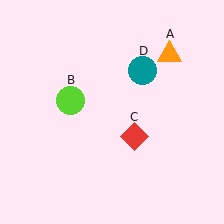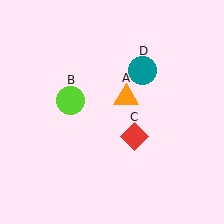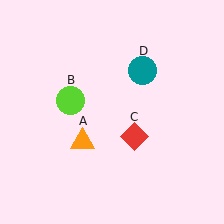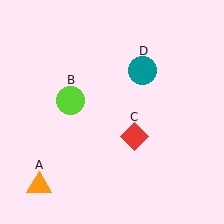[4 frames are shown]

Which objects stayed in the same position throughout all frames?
Lime circle (object B) and red diamond (object C) and teal circle (object D) remained stationary.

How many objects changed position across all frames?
1 object changed position: orange triangle (object A).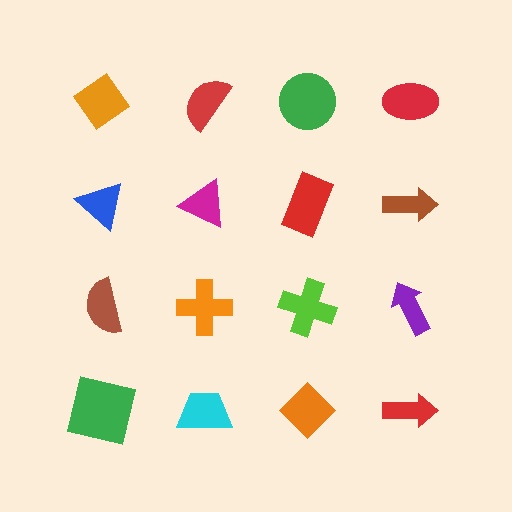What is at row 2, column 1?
A blue triangle.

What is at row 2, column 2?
A magenta triangle.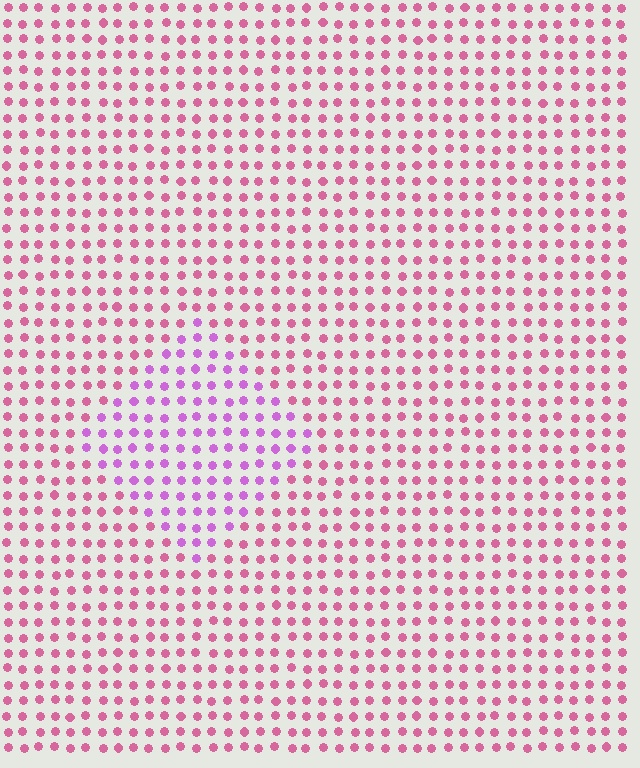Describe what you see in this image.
The image is filled with small pink elements in a uniform arrangement. A diamond-shaped region is visible where the elements are tinted to a slightly different hue, forming a subtle color boundary.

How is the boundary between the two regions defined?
The boundary is defined purely by a slight shift in hue (about 37 degrees). Spacing, size, and orientation are identical on both sides.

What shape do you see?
I see a diamond.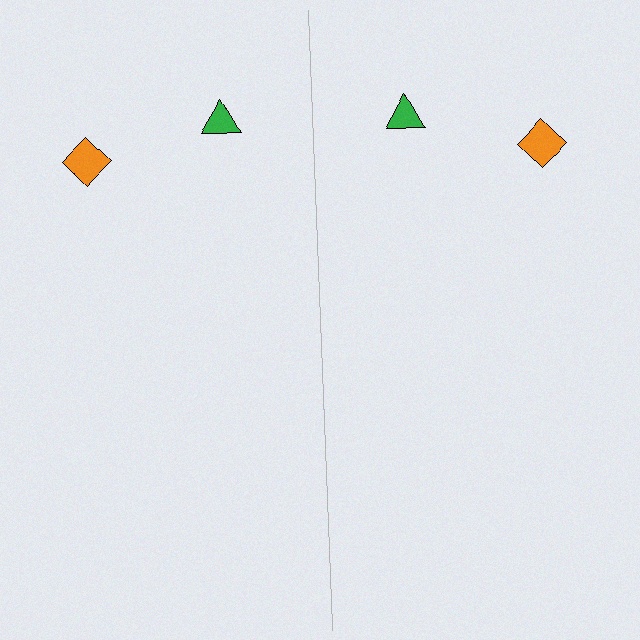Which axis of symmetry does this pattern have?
The pattern has a vertical axis of symmetry running through the center of the image.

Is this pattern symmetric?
Yes, this pattern has bilateral (reflection) symmetry.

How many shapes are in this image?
There are 4 shapes in this image.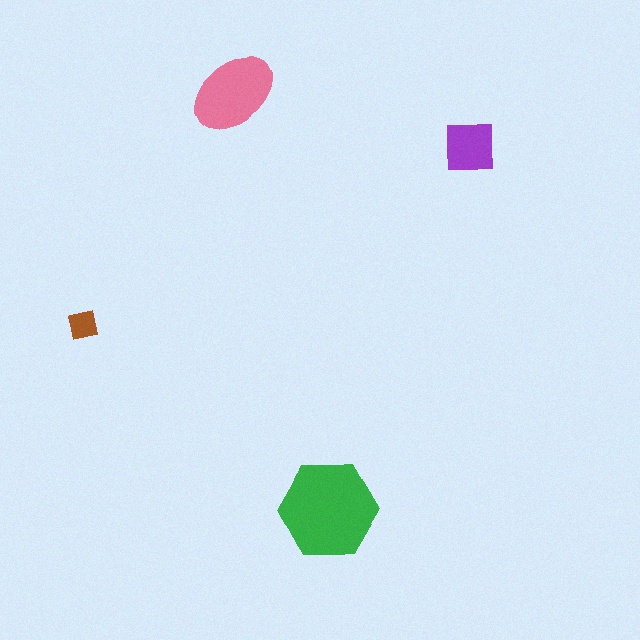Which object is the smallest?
The brown square.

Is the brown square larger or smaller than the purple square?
Smaller.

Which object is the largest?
The green hexagon.